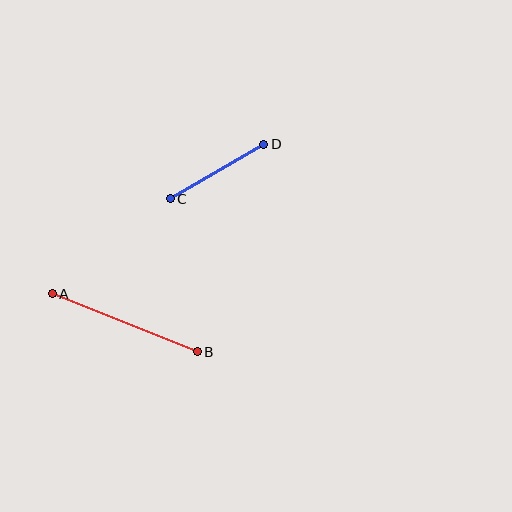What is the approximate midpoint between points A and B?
The midpoint is at approximately (125, 323) pixels.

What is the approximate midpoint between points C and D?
The midpoint is at approximately (217, 172) pixels.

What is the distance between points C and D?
The distance is approximately 108 pixels.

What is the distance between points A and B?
The distance is approximately 156 pixels.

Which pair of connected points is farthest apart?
Points A and B are farthest apart.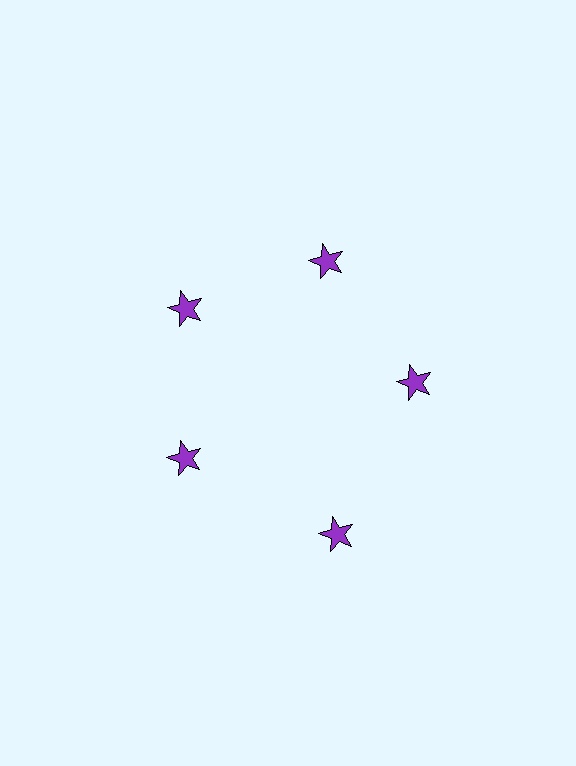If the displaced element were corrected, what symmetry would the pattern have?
It would have 5-fold rotational symmetry — the pattern would map onto itself every 72 degrees.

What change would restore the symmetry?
The symmetry would be restored by moving it inward, back onto the ring so that all 5 stars sit at equal angles and equal distance from the center.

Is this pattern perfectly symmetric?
No. The 5 purple stars are arranged in a ring, but one element near the 5 o'clock position is pushed outward from the center, breaking the 5-fold rotational symmetry.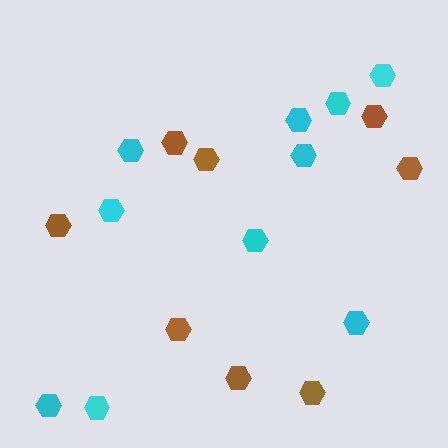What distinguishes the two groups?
There are 2 groups: one group of cyan hexagons (10) and one group of brown hexagons (8).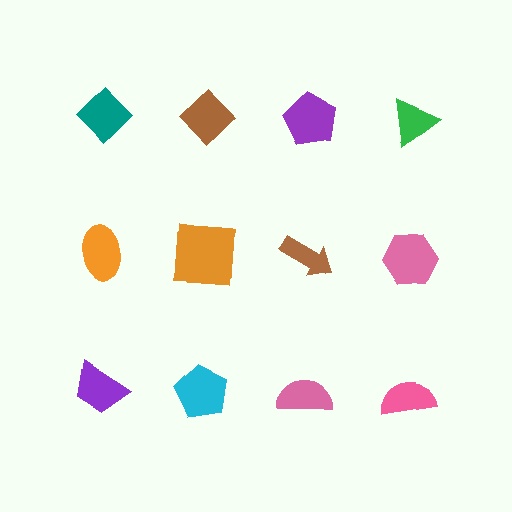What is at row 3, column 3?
A pink semicircle.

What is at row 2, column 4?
A pink hexagon.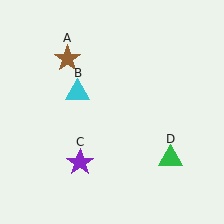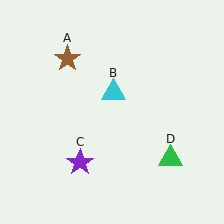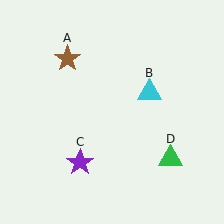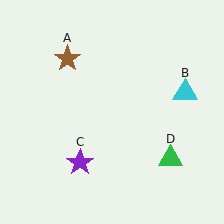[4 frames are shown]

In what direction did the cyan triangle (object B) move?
The cyan triangle (object B) moved right.